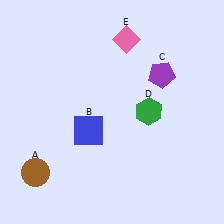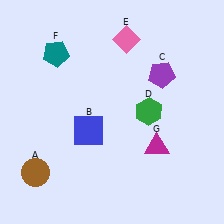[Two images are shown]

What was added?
A teal pentagon (F), a magenta triangle (G) were added in Image 2.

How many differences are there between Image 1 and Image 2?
There are 2 differences between the two images.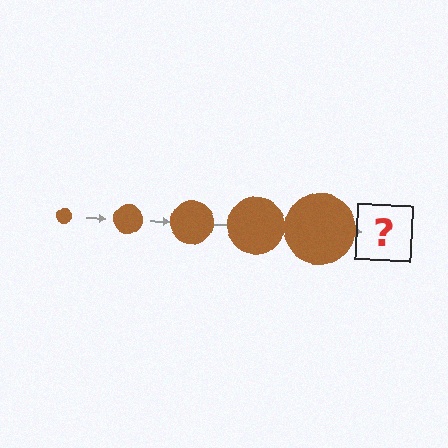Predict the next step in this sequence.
The next step is a brown circle, larger than the previous one.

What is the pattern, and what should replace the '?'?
The pattern is that the circle gets progressively larger each step. The '?' should be a brown circle, larger than the previous one.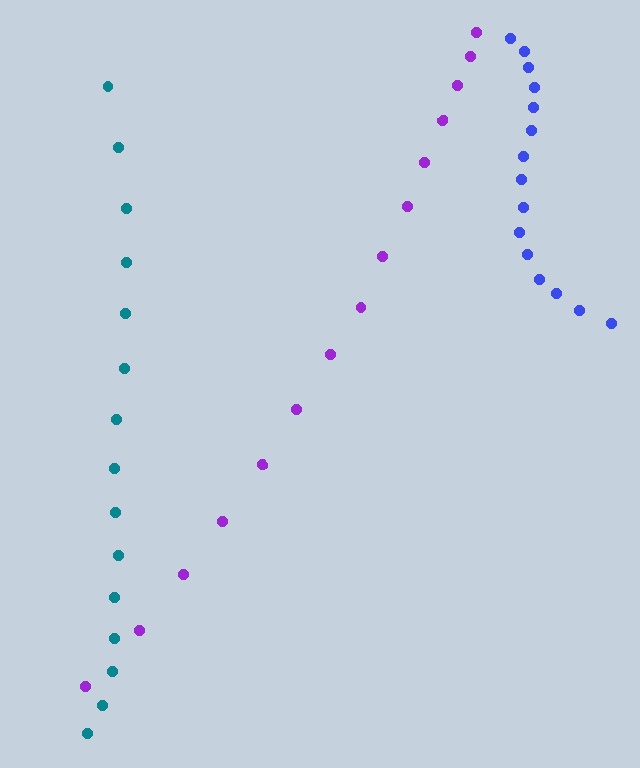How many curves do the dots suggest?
There are 3 distinct paths.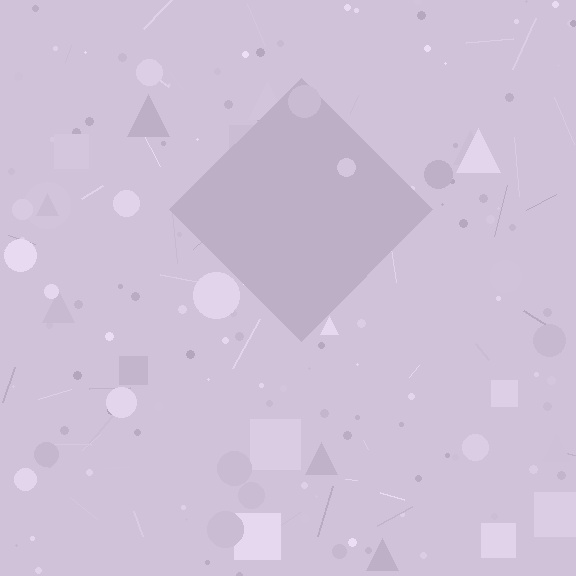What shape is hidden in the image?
A diamond is hidden in the image.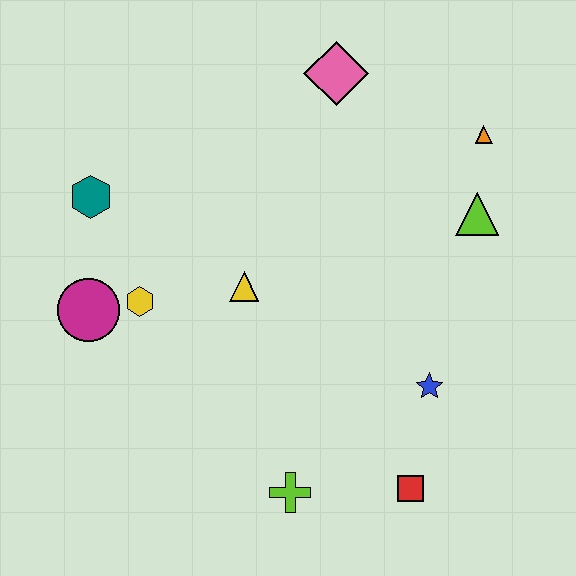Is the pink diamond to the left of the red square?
Yes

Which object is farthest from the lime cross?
The pink diamond is farthest from the lime cross.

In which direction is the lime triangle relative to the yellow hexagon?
The lime triangle is to the right of the yellow hexagon.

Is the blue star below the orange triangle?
Yes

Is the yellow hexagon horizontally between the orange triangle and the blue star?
No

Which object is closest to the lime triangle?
The orange triangle is closest to the lime triangle.